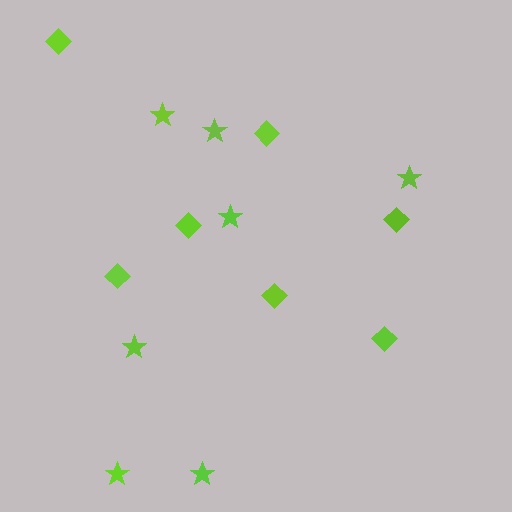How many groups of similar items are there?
There are 2 groups: one group of diamonds (7) and one group of stars (7).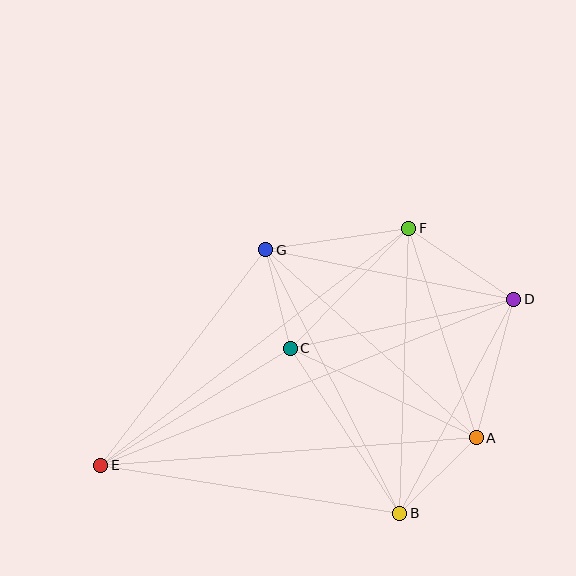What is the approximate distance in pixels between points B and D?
The distance between B and D is approximately 242 pixels.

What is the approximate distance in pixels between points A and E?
The distance between A and E is approximately 376 pixels.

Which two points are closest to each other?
Points C and G are closest to each other.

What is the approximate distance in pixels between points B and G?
The distance between B and G is approximately 296 pixels.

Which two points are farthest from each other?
Points D and E are farthest from each other.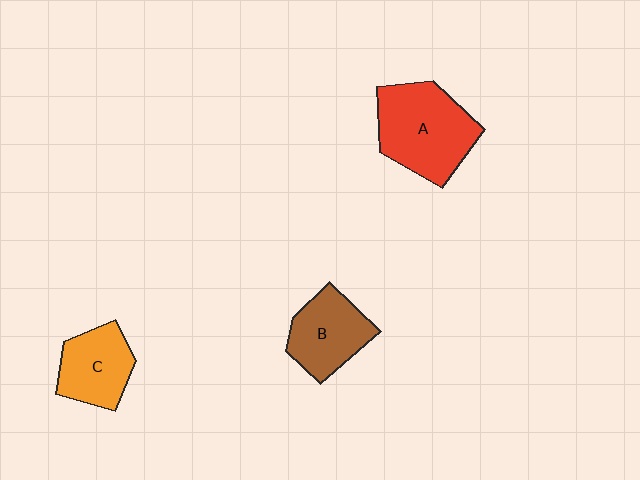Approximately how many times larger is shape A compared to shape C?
Approximately 1.6 times.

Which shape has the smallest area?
Shape C (orange).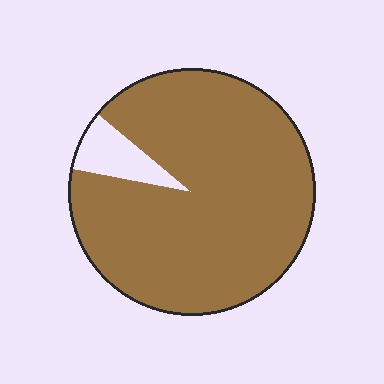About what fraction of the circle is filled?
About nine tenths (9/10).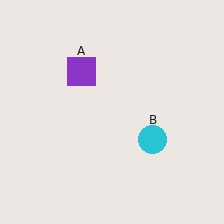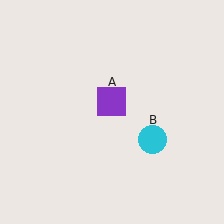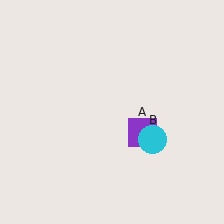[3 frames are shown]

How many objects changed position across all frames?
1 object changed position: purple square (object A).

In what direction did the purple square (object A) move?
The purple square (object A) moved down and to the right.